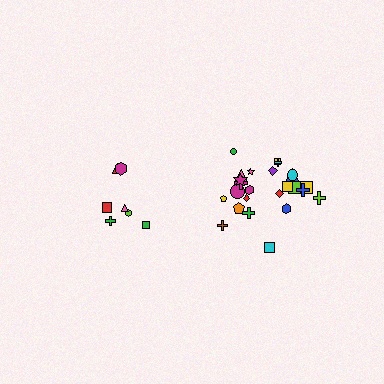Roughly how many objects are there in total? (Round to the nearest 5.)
Roughly 30 objects in total.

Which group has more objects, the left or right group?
The right group.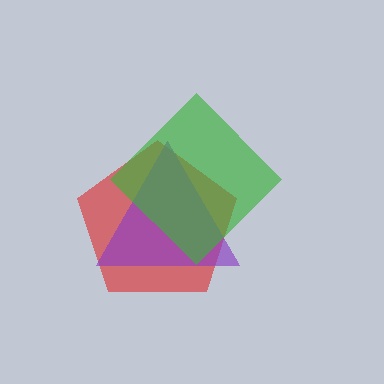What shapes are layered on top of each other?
The layered shapes are: a red pentagon, a purple triangle, a green diamond.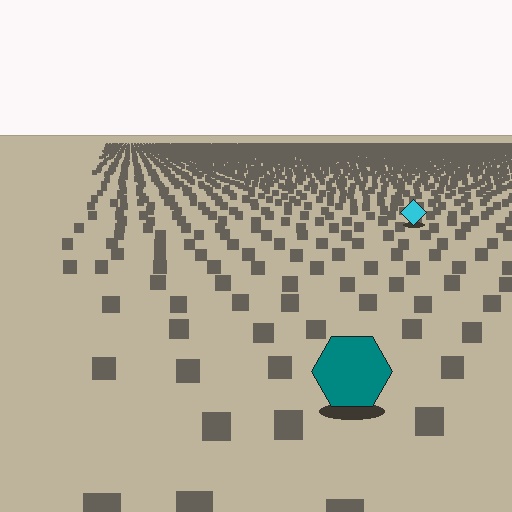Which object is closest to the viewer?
The teal hexagon is closest. The texture marks near it are larger and more spread out.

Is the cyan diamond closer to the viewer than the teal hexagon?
No. The teal hexagon is closer — you can tell from the texture gradient: the ground texture is coarser near it.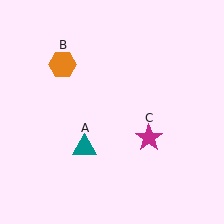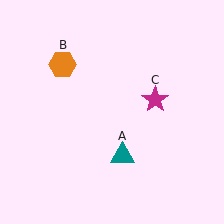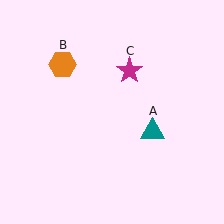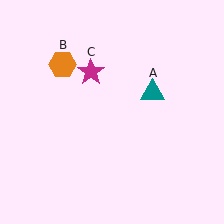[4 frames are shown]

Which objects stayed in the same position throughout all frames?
Orange hexagon (object B) remained stationary.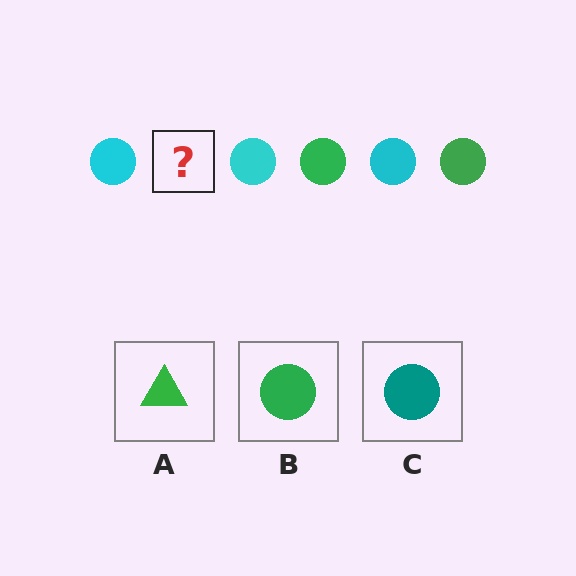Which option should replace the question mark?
Option B.